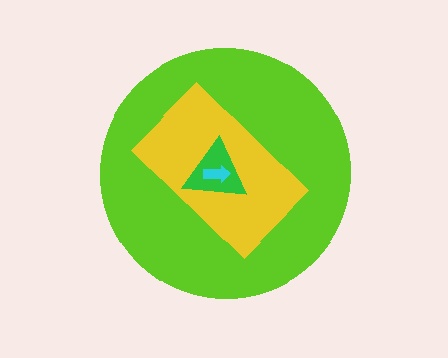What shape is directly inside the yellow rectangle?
The green triangle.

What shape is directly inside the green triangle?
The cyan arrow.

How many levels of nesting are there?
4.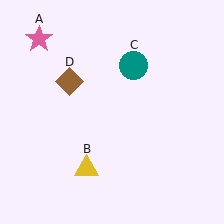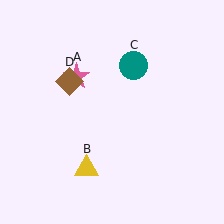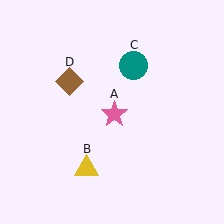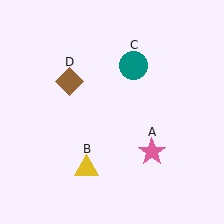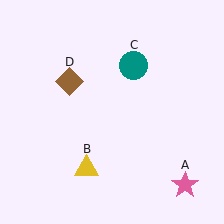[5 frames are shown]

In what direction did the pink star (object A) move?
The pink star (object A) moved down and to the right.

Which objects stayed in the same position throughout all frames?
Yellow triangle (object B) and teal circle (object C) and brown diamond (object D) remained stationary.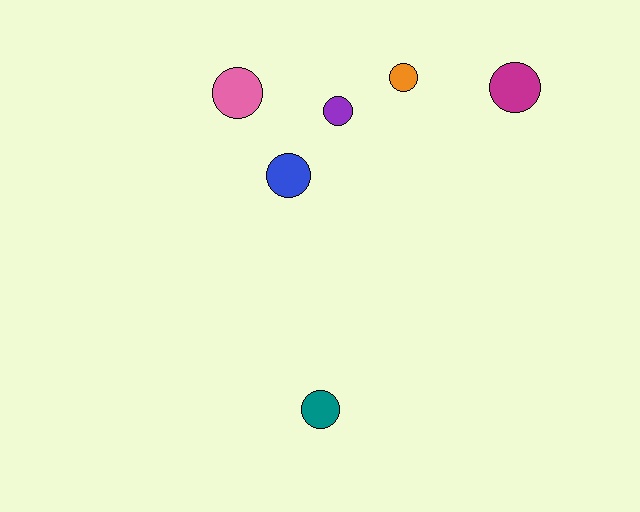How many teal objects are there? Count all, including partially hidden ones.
There is 1 teal object.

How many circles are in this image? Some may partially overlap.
There are 6 circles.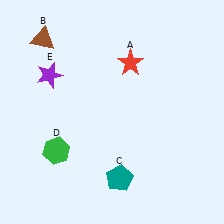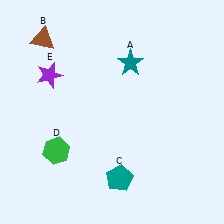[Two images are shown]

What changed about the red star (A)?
In Image 1, A is red. In Image 2, it changed to teal.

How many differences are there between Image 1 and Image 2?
There is 1 difference between the two images.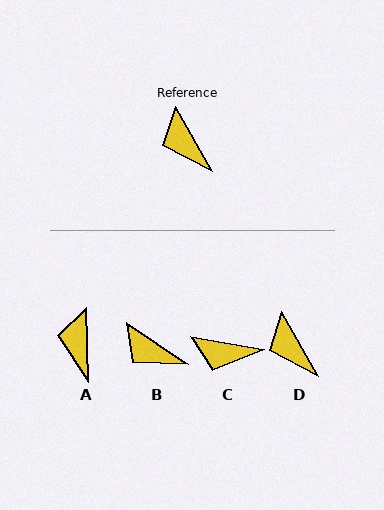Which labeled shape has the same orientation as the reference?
D.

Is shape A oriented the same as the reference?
No, it is off by about 28 degrees.